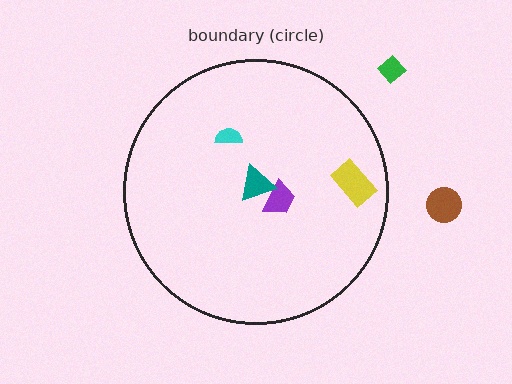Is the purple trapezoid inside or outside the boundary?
Inside.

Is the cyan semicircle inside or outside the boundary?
Inside.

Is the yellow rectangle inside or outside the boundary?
Inside.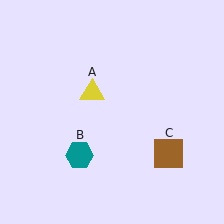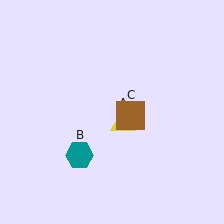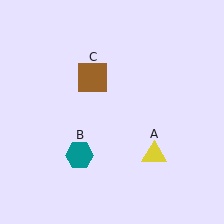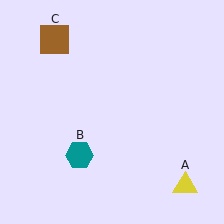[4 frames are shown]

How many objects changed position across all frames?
2 objects changed position: yellow triangle (object A), brown square (object C).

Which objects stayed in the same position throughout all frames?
Teal hexagon (object B) remained stationary.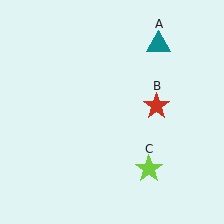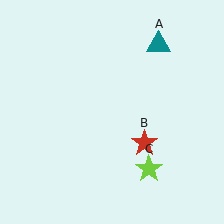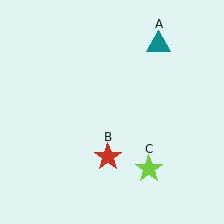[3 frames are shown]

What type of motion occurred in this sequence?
The red star (object B) rotated clockwise around the center of the scene.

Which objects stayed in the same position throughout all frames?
Teal triangle (object A) and lime star (object C) remained stationary.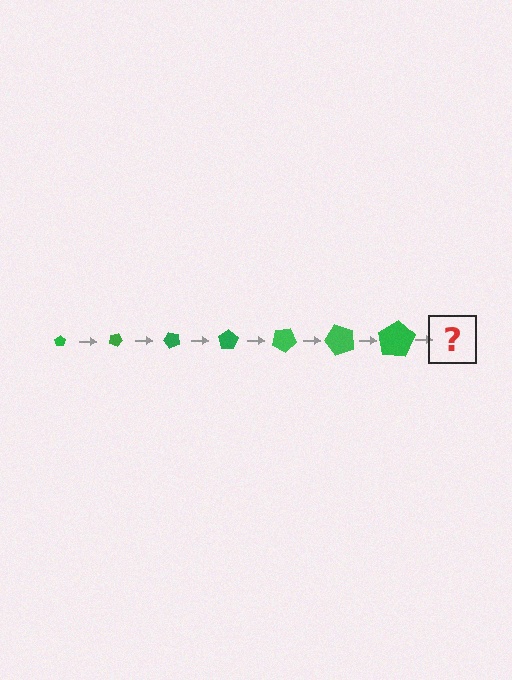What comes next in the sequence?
The next element should be a pentagon, larger than the previous one and rotated 175 degrees from the start.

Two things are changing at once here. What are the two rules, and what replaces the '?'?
The two rules are that the pentagon grows larger each step and it rotates 25 degrees each step. The '?' should be a pentagon, larger than the previous one and rotated 175 degrees from the start.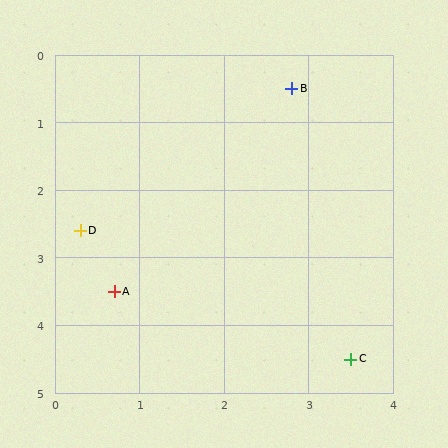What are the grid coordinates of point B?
Point B is at approximately (2.8, 0.5).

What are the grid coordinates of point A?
Point A is at approximately (0.7, 3.5).